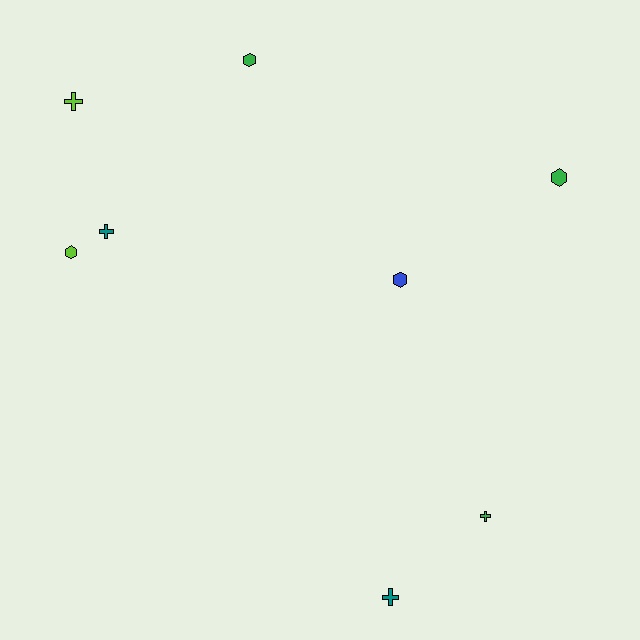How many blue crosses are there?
There are no blue crosses.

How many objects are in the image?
There are 8 objects.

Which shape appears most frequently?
Cross, with 4 objects.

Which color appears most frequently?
Green, with 3 objects.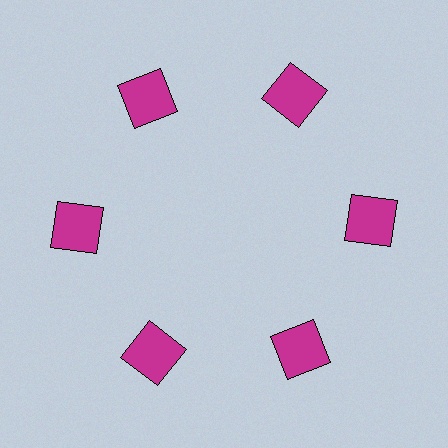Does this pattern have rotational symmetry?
Yes, this pattern has 6-fold rotational symmetry. It looks the same after rotating 60 degrees around the center.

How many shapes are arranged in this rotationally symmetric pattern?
There are 6 shapes, arranged in 6 groups of 1.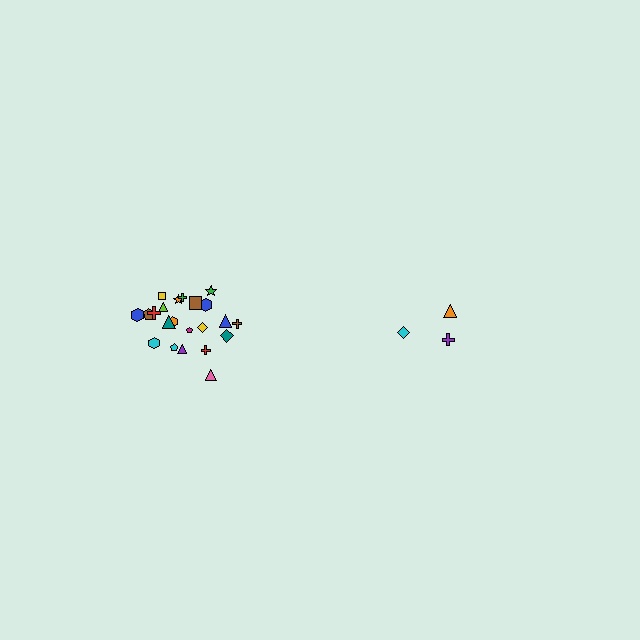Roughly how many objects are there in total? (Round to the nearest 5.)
Roughly 25 objects in total.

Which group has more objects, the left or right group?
The left group.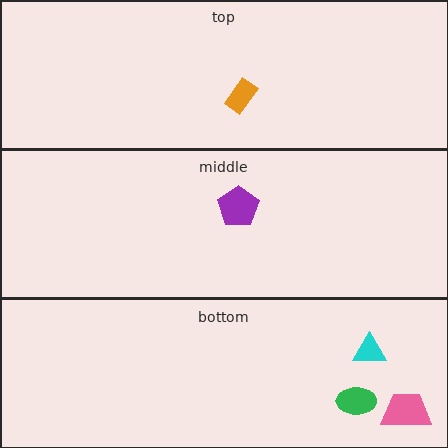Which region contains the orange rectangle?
The top region.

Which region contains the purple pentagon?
The middle region.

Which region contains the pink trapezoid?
The bottom region.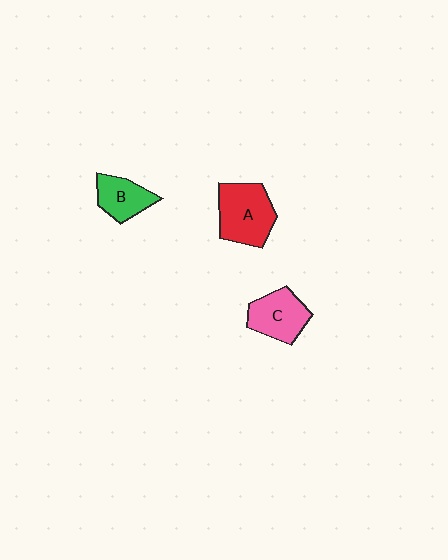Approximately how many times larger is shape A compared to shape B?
Approximately 1.6 times.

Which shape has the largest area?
Shape A (red).